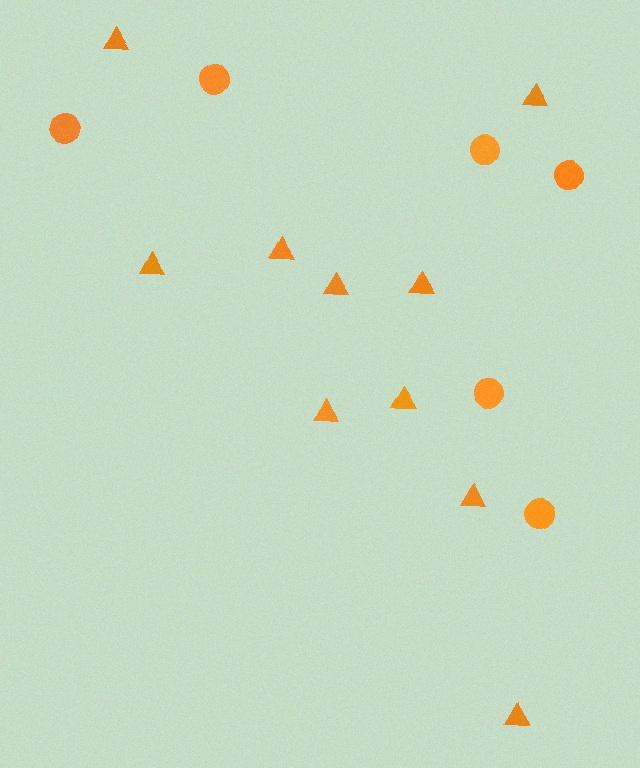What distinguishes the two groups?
There are 2 groups: one group of circles (6) and one group of triangles (10).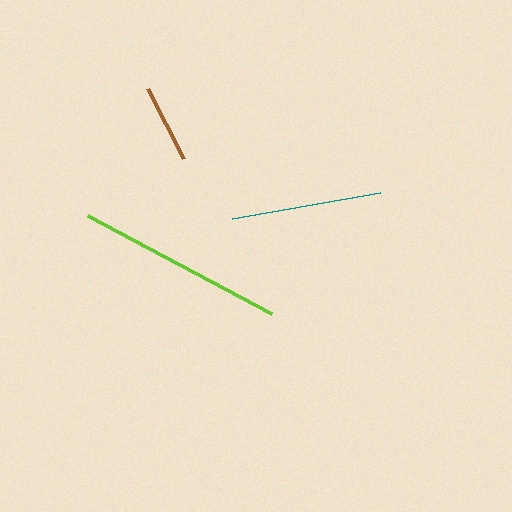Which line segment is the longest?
The lime line is the longest at approximately 208 pixels.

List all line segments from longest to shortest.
From longest to shortest: lime, teal, brown.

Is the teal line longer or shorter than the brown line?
The teal line is longer than the brown line.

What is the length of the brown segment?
The brown segment is approximately 79 pixels long.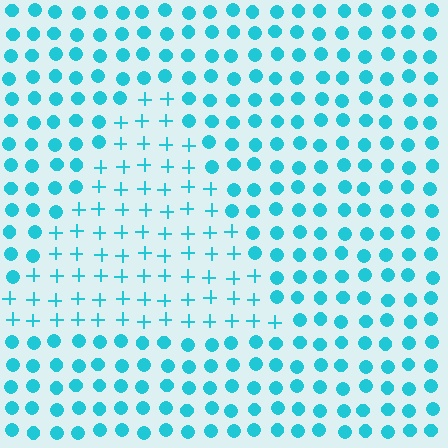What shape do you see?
I see a triangle.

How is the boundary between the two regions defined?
The boundary is defined by a change in element shape: plus signs inside vs. circles outside. All elements share the same color and spacing.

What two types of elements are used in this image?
The image uses plus signs inside the triangle region and circles outside it.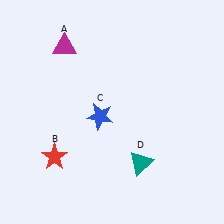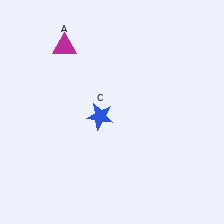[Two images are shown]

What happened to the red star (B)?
The red star (B) was removed in Image 2. It was in the bottom-left area of Image 1.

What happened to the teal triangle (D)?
The teal triangle (D) was removed in Image 2. It was in the bottom-right area of Image 1.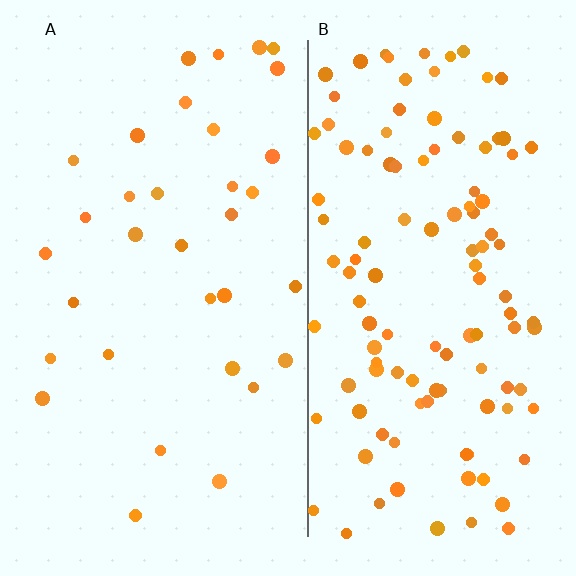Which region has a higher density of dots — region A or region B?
B (the right).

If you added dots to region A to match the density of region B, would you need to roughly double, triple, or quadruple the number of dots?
Approximately quadruple.